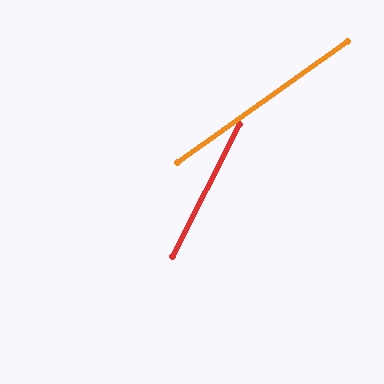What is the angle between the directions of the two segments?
Approximately 28 degrees.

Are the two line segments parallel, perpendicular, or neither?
Neither parallel nor perpendicular — they differ by about 28°.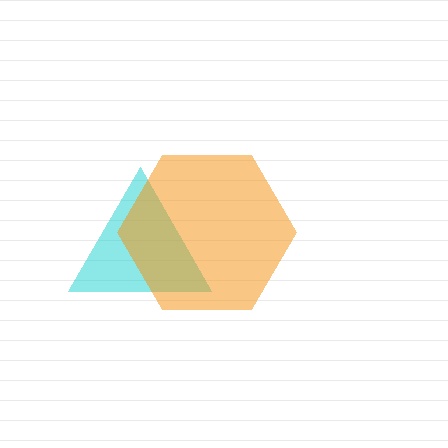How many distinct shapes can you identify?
There are 2 distinct shapes: a cyan triangle, an orange hexagon.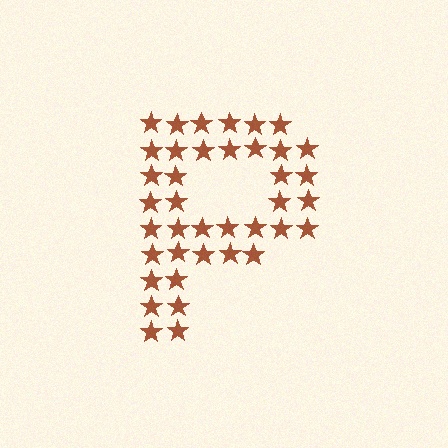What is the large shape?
The large shape is the letter P.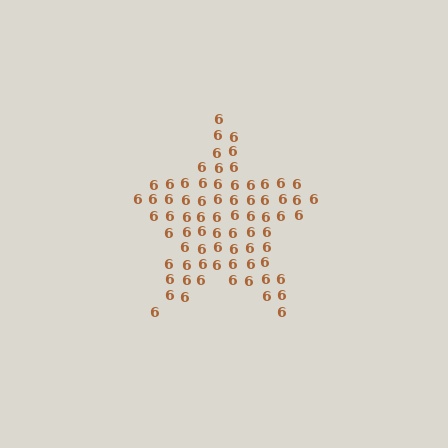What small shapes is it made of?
It is made of small digit 6's.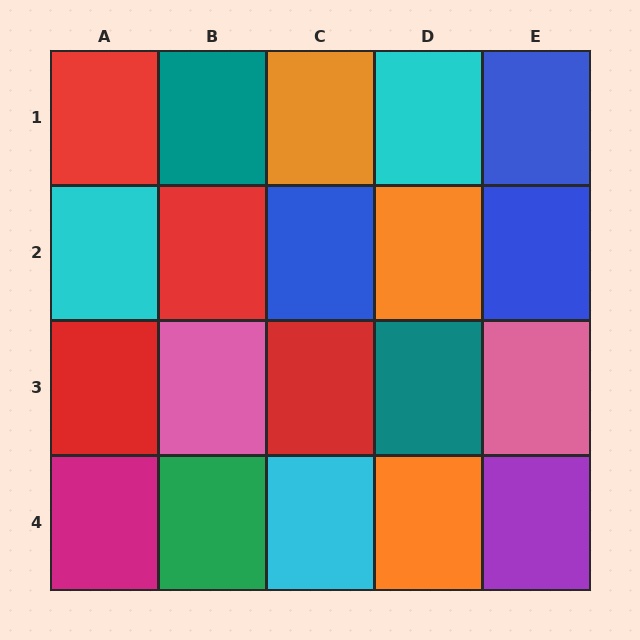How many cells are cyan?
3 cells are cyan.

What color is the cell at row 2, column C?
Blue.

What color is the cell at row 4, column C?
Cyan.